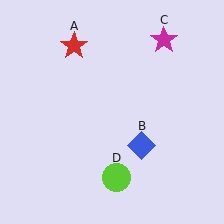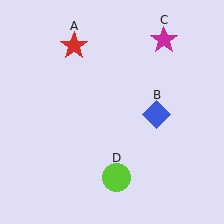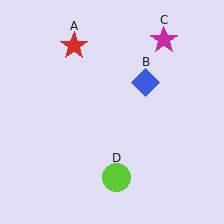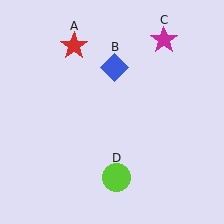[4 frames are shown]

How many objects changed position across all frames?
1 object changed position: blue diamond (object B).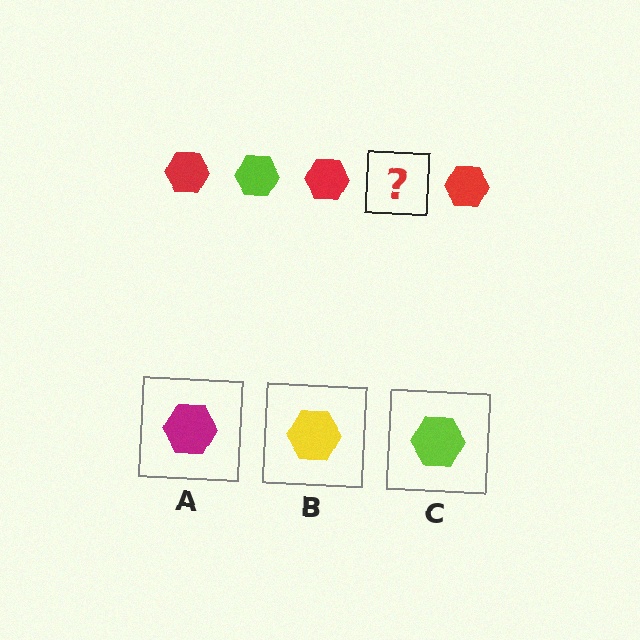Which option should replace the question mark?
Option C.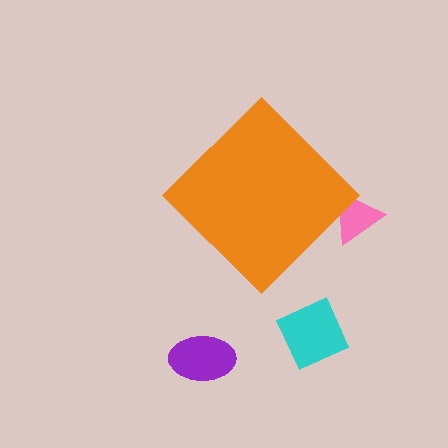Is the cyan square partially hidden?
No, the cyan square is fully visible.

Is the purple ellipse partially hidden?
No, the purple ellipse is fully visible.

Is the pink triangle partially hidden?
Yes, the pink triangle is partially hidden behind the orange diamond.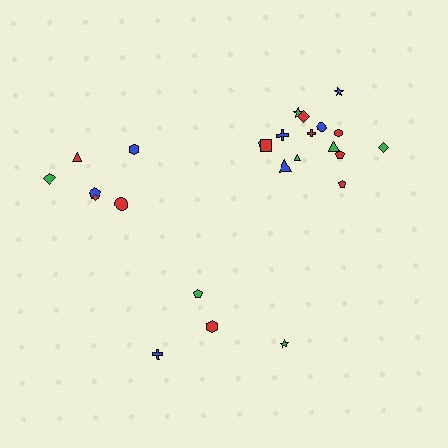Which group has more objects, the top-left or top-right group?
The top-right group.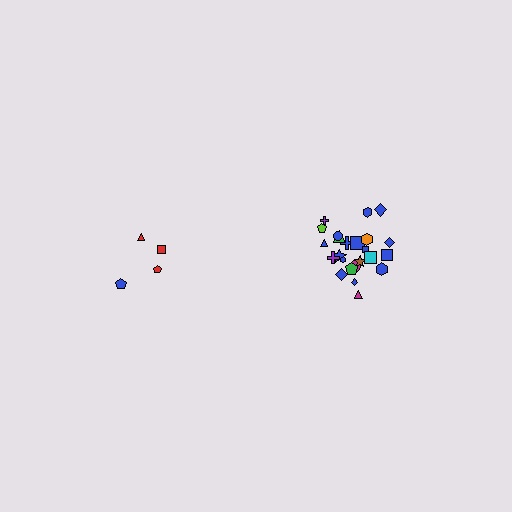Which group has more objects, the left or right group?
The right group.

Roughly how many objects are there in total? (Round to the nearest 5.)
Roughly 30 objects in total.